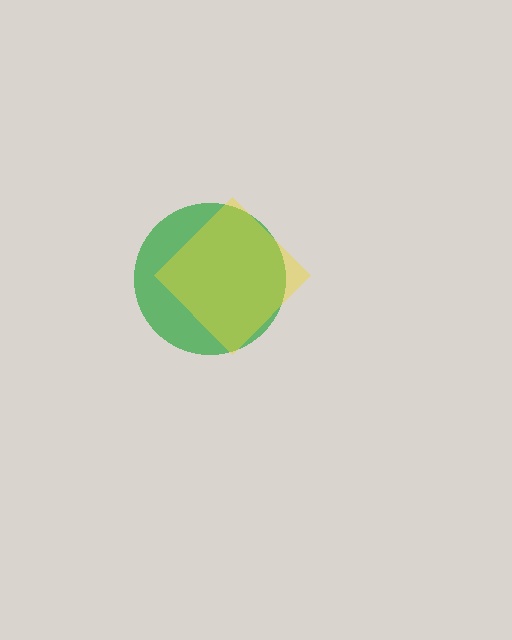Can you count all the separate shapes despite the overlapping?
Yes, there are 2 separate shapes.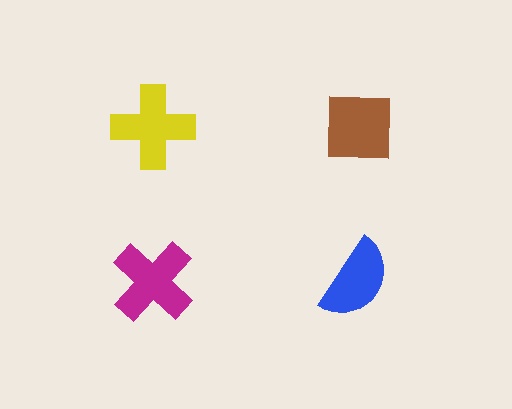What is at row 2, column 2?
A blue semicircle.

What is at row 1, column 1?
A yellow cross.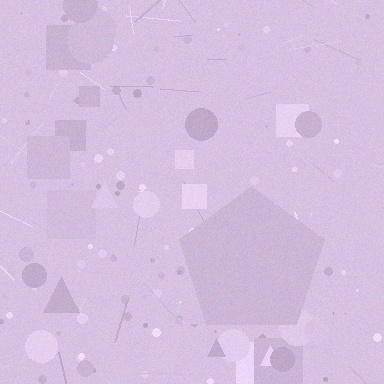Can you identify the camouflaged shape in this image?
The camouflaged shape is a pentagon.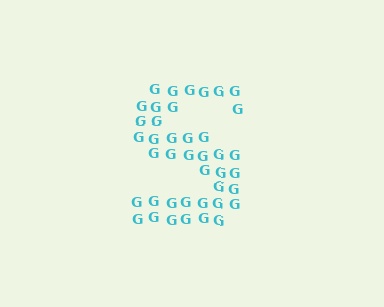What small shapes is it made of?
It is made of small letter G's.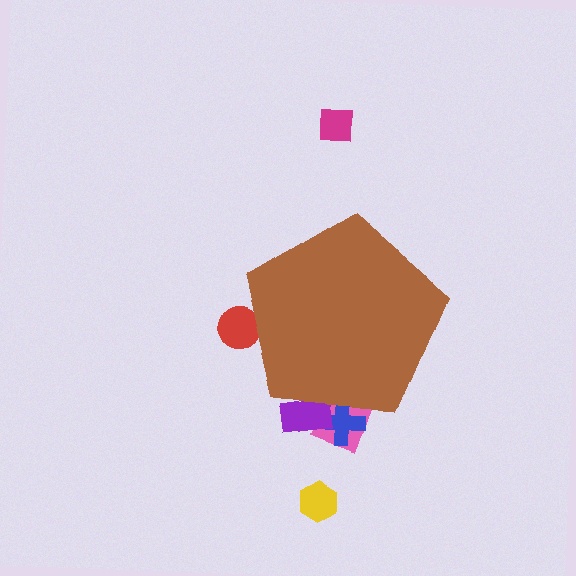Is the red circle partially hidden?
Yes, the red circle is partially hidden behind the brown pentagon.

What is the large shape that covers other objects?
A brown pentagon.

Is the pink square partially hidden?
Yes, the pink square is partially hidden behind the brown pentagon.